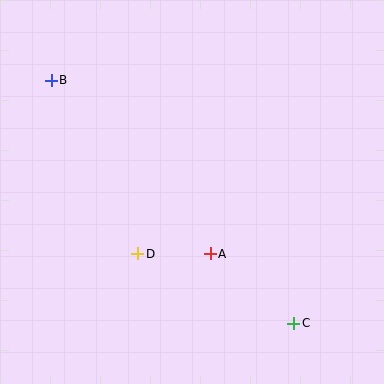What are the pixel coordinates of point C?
Point C is at (294, 323).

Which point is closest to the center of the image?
Point A at (210, 254) is closest to the center.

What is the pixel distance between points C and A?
The distance between C and A is 109 pixels.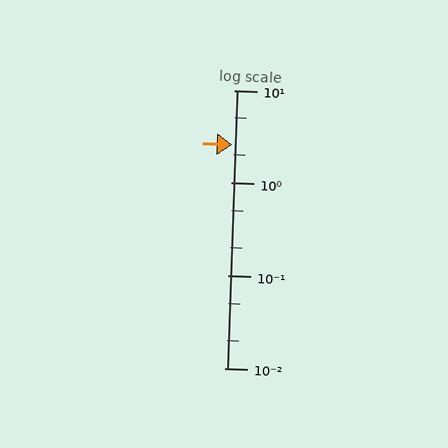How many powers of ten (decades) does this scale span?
The scale spans 3 decades, from 0.01 to 10.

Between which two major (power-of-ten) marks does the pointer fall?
The pointer is between 1 and 10.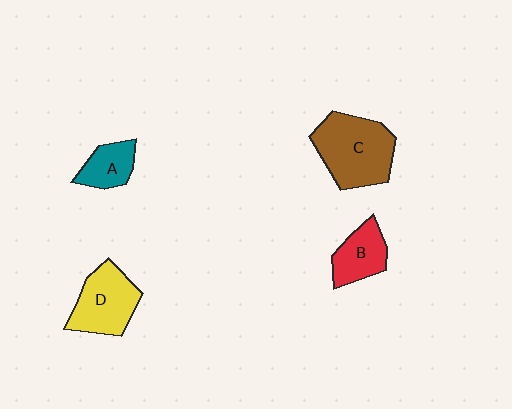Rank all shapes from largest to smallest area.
From largest to smallest: C (brown), D (yellow), B (red), A (teal).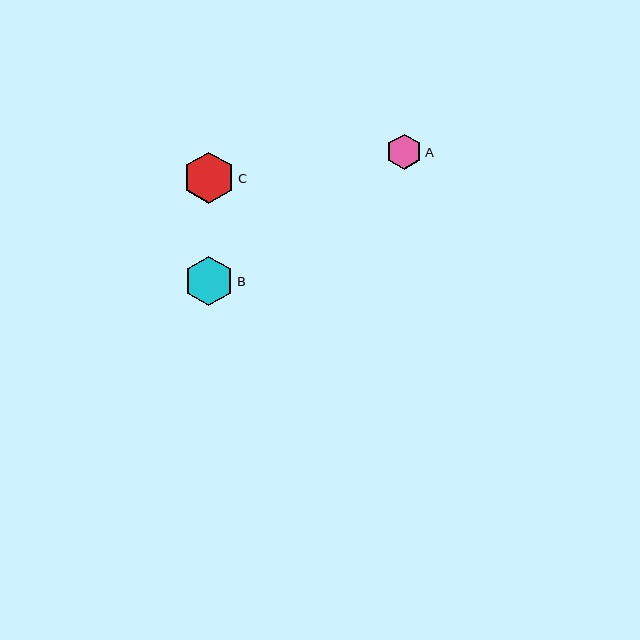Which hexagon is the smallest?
Hexagon A is the smallest with a size of approximately 36 pixels.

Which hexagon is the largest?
Hexagon C is the largest with a size of approximately 52 pixels.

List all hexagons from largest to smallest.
From largest to smallest: C, B, A.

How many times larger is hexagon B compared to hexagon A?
Hexagon B is approximately 1.4 times the size of hexagon A.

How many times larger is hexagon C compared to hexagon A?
Hexagon C is approximately 1.4 times the size of hexagon A.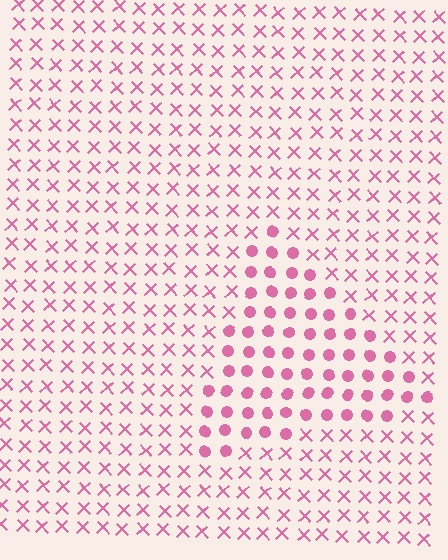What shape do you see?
I see a triangle.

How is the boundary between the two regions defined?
The boundary is defined by a change in element shape: circles inside vs. X marks outside. All elements share the same color and spacing.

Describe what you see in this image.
The image is filled with small pink elements arranged in a uniform grid. A triangle-shaped region contains circles, while the surrounding area contains X marks. The boundary is defined purely by the change in element shape.